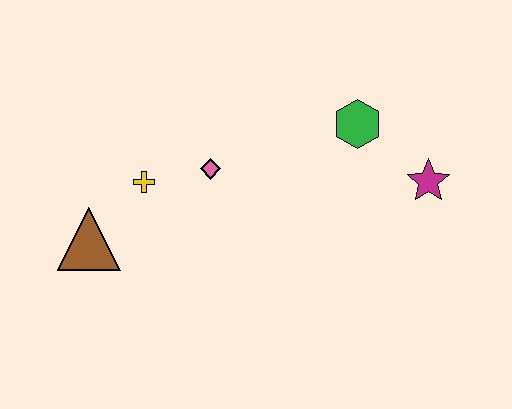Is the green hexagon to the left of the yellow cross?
No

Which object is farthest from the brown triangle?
The magenta star is farthest from the brown triangle.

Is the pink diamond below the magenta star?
No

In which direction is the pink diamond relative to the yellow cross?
The pink diamond is to the right of the yellow cross.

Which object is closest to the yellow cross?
The pink diamond is closest to the yellow cross.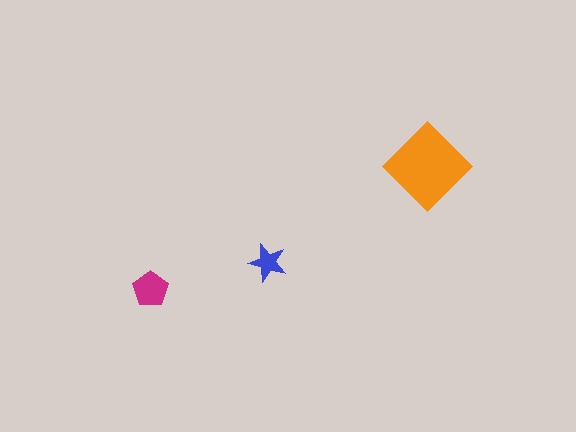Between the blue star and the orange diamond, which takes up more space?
The orange diamond.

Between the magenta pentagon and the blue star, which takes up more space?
The magenta pentagon.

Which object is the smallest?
The blue star.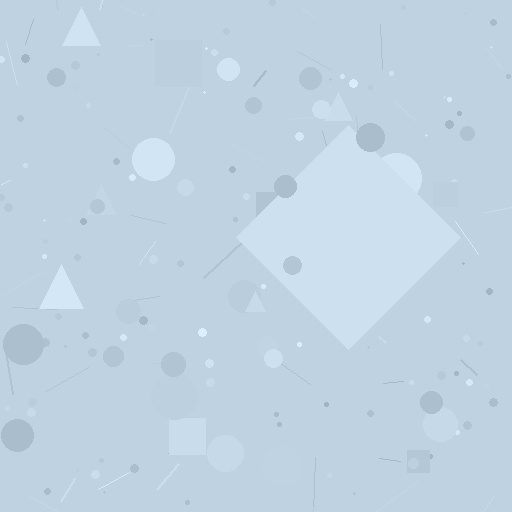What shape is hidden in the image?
A diamond is hidden in the image.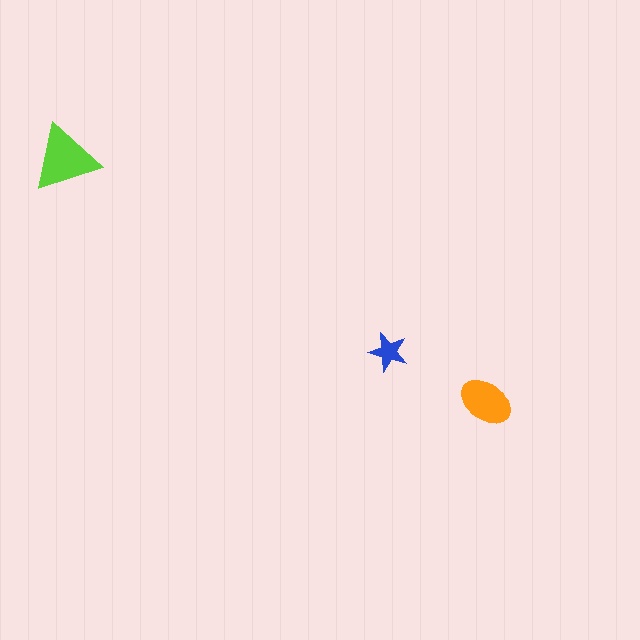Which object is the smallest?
The blue star.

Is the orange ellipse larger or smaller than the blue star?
Larger.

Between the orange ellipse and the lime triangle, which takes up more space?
The lime triangle.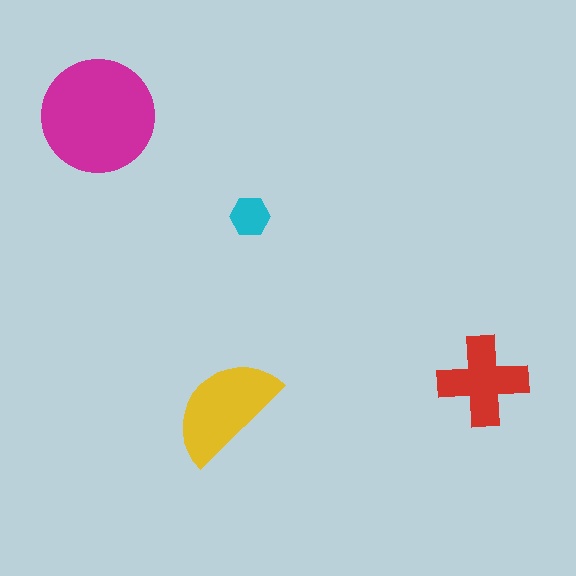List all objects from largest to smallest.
The magenta circle, the yellow semicircle, the red cross, the cyan hexagon.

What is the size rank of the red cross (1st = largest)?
3rd.